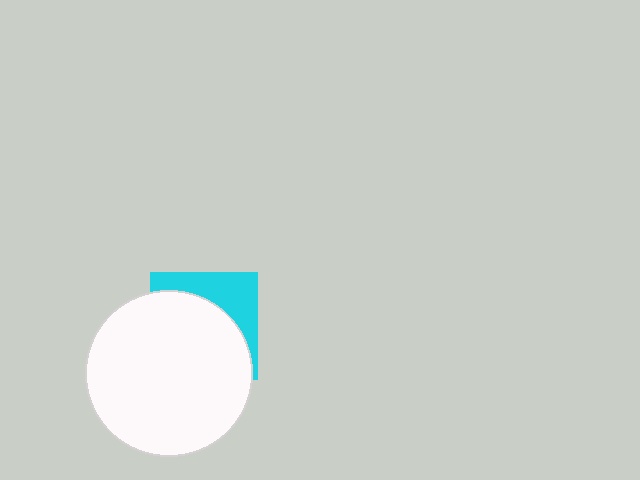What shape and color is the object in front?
The object in front is a white circle.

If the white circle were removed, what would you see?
You would see the complete cyan square.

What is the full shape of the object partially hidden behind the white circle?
The partially hidden object is a cyan square.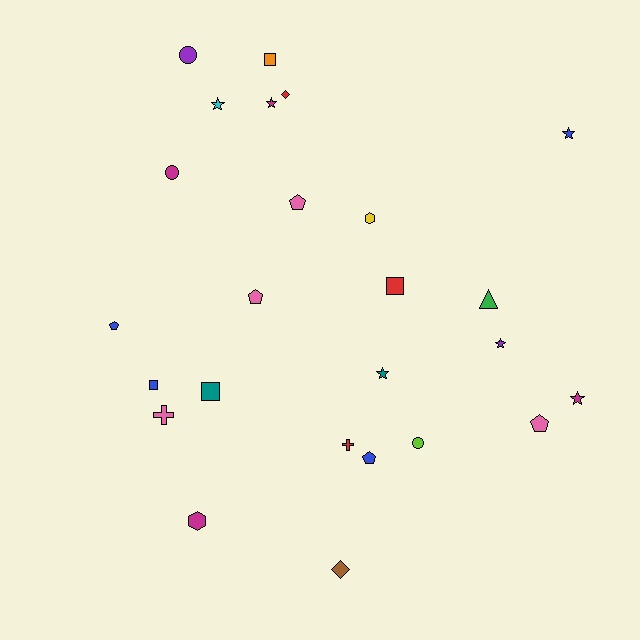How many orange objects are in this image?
There is 1 orange object.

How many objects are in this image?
There are 25 objects.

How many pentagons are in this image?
There are 5 pentagons.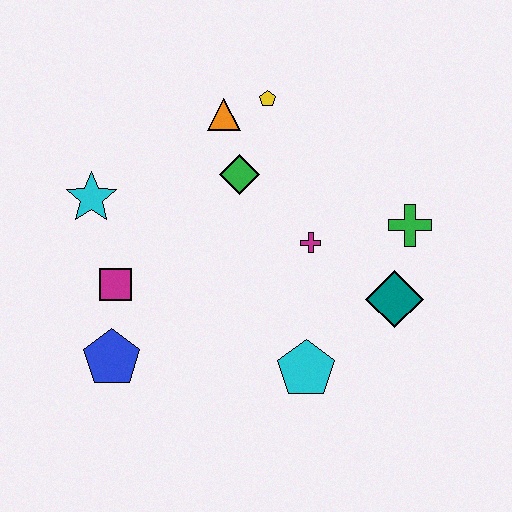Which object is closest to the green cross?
The teal diamond is closest to the green cross.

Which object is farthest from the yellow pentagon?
The blue pentagon is farthest from the yellow pentagon.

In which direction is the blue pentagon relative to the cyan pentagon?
The blue pentagon is to the left of the cyan pentagon.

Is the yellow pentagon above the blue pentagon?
Yes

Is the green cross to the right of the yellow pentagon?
Yes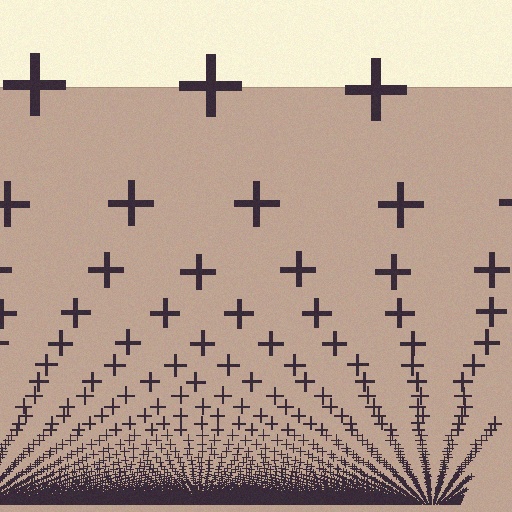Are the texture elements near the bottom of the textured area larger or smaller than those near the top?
Smaller. The gradient is inverted — elements near the bottom are smaller and denser.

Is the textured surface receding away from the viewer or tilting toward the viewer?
The surface appears to tilt toward the viewer. Texture elements get larger and sparser toward the top.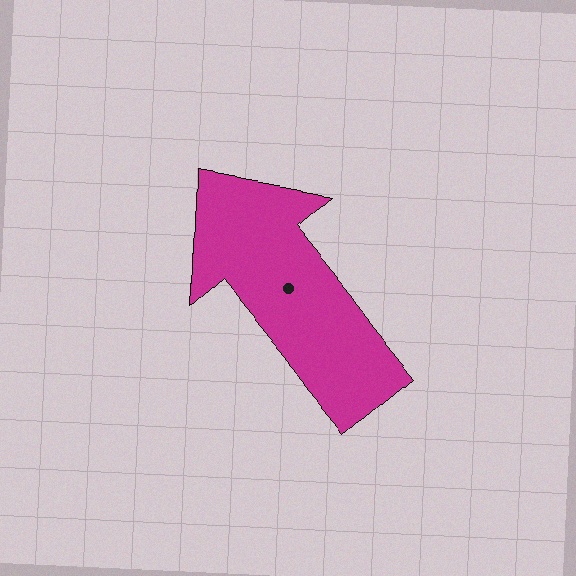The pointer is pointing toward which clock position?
Roughly 11 o'clock.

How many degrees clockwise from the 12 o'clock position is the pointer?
Approximately 321 degrees.